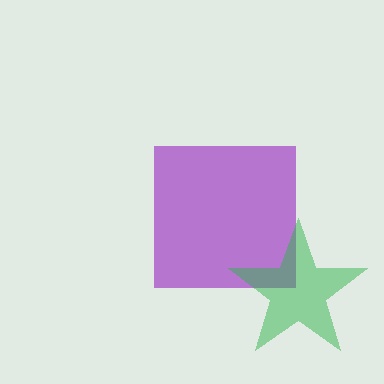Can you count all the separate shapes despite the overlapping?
Yes, there are 2 separate shapes.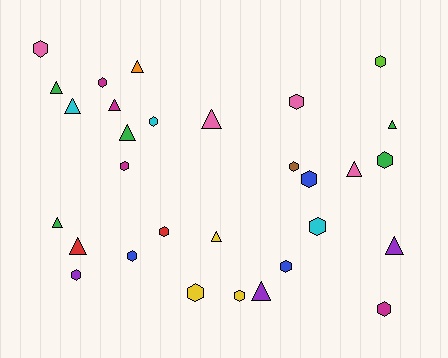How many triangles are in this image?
There are 13 triangles.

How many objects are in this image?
There are 30 objects.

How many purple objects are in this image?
There are 3 purple objects.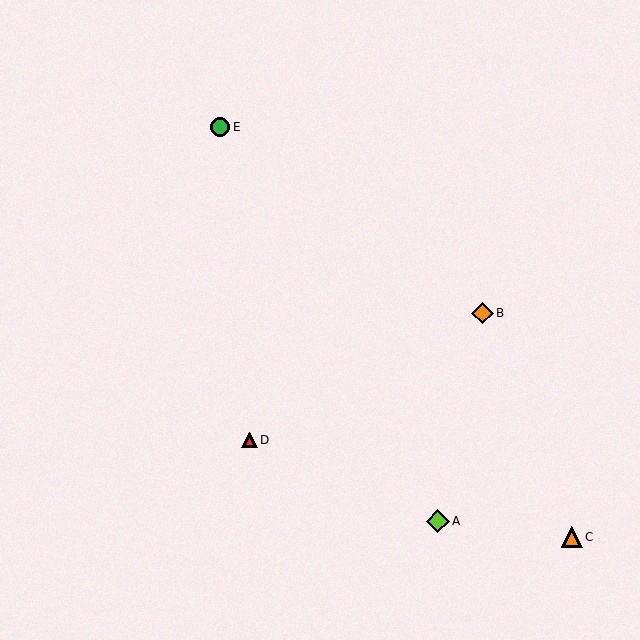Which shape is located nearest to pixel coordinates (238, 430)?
The red triangle (labeled D) at (250, 440) is nearest to that location.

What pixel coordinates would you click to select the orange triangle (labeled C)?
Click at (572, 537) to select the orange triangle C.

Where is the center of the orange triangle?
The center of the orange triangle is at (572, 537).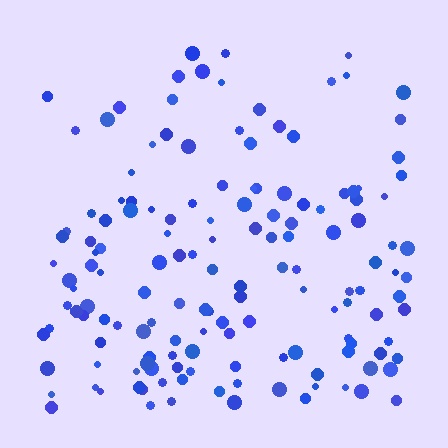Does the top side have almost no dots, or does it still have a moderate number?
Still a moderate number, just noticeably fewer than the bottom.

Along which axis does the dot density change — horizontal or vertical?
Vertical.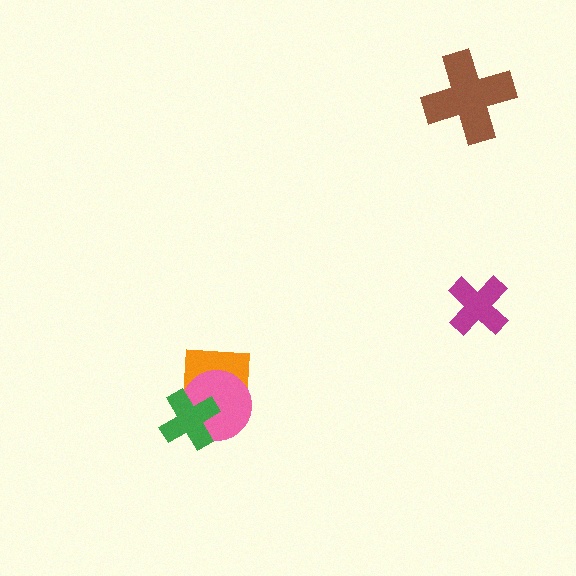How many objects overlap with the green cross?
2 objects overlap with the green cross.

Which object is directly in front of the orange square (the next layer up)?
The pink circle is directly in front of the orange square.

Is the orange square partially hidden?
Yes, it is partially covered by another shape.